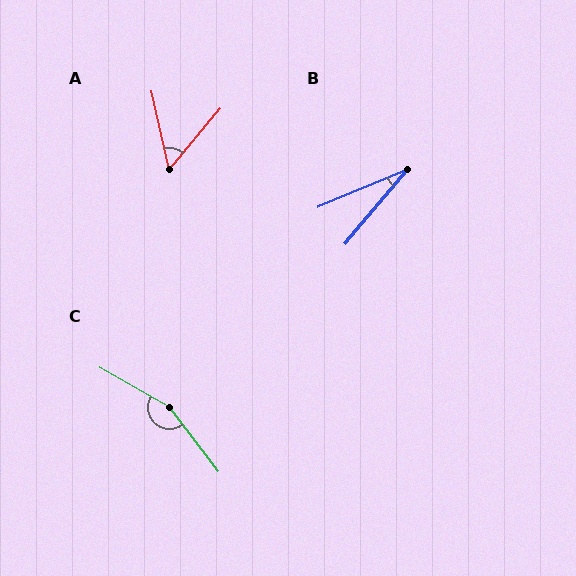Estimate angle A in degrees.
Approximately 52 degrees.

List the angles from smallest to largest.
B (27°), A (52°), C (157°).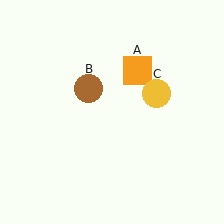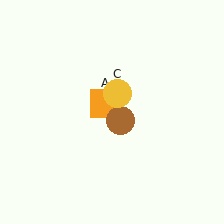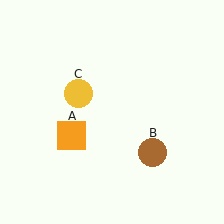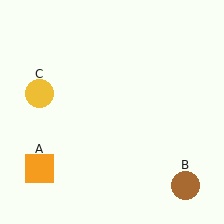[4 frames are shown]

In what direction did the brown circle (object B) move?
The brown circle (object B) moved down and to the right.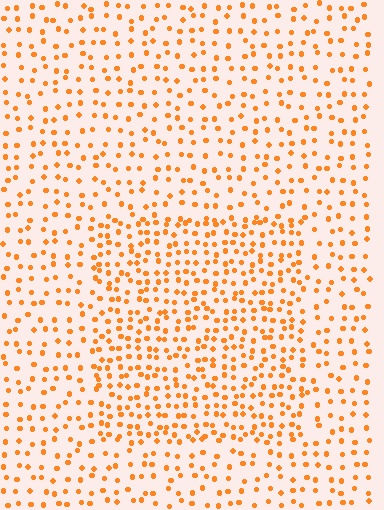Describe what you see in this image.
The image contains small orange elements arranged at two different densities. A rectangle-shaped region is visible where the elements are more densely packed than the surrounding area.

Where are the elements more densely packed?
The elements are more densely packed inside the rectangle boundary.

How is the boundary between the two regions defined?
The boundary is defined by a change in element density (approximately 1.7x ratio). All elements are the same color, size, and shape.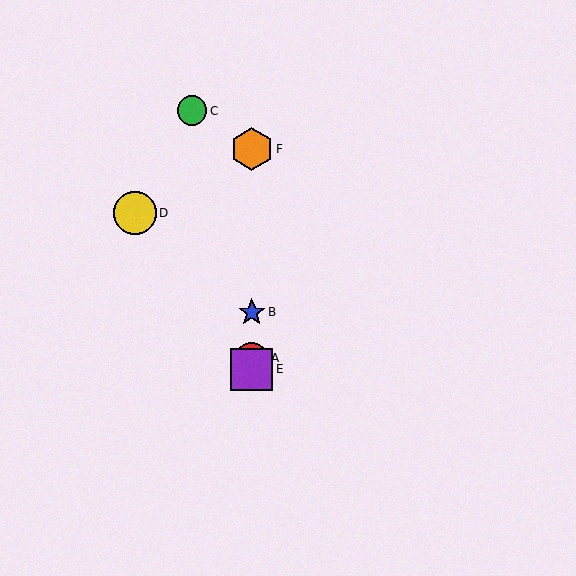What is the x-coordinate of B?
Object B is at x≈252.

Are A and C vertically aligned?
No, A is at x≈252 and C is at x≈192.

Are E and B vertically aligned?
Yes, both are at x≈252.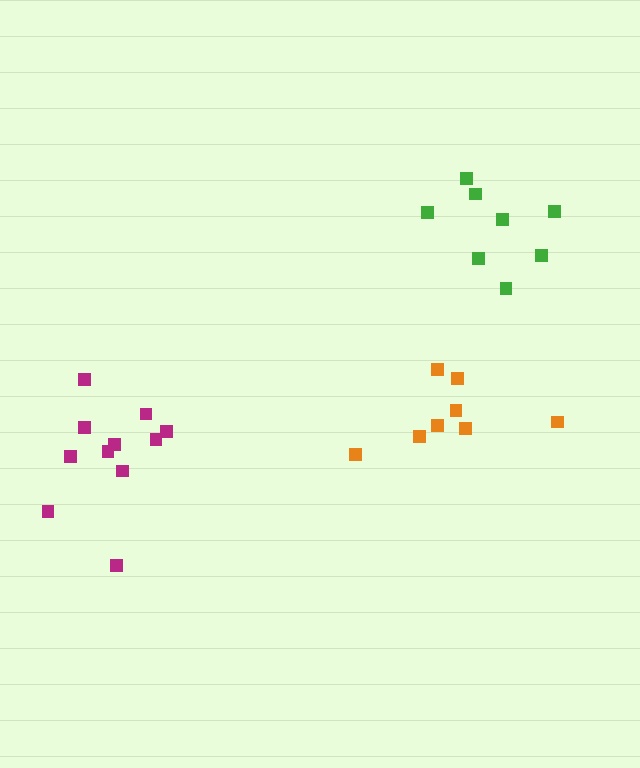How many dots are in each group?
Group 1: 8 dots, Group 2: 8 dots, Group 3: 11 dots (27 total).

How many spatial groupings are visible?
There are 3 spatial groupings.